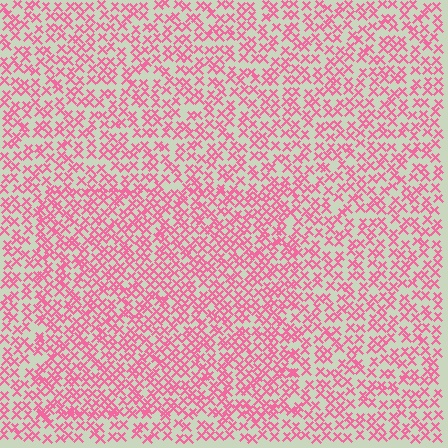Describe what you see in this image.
The image contains small pink elements arranged at two different densities. A rectangle-shaped region is visible where the elements are more densely packed than the surrounding area.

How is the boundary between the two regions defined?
The boundary is defined by a change in element density (approximately 1.4x ratio). All elements are the same color, size, and shape.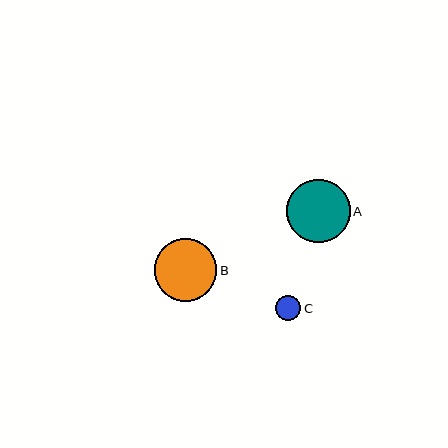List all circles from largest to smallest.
From largest to smallest: A, B, C.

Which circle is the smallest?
Circle C is the smallest with a size of approximately 25 pixels.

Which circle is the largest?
Circle A is the largest with a size of approximately 63 pixels.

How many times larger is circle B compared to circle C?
Circle B is approximately 2.5 times the size of circle C.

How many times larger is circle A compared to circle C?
Circle A is approximately 2.5 times the size of circle C.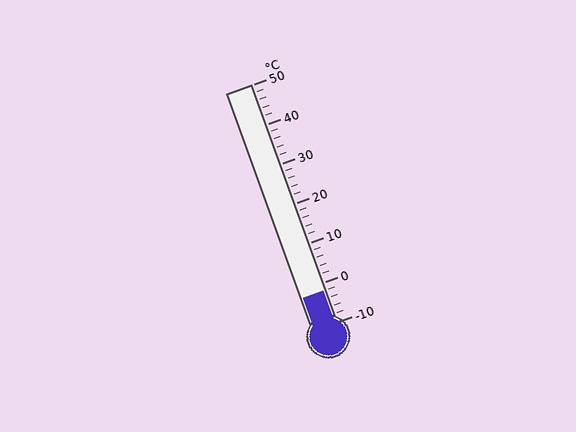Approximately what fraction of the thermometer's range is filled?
The thermometer is filled to approximately 15% of its range.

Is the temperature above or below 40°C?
The temperature is below 40°C.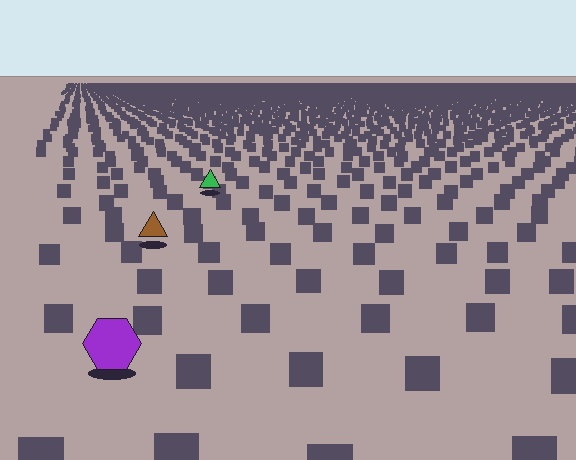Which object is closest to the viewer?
The purple hexagon is closest. The texture marks near it are larger and more spread out.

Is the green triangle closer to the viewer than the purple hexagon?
No. The purple hexagon is closer — you can tell from the texture gradient: the ground texture is coarser near it.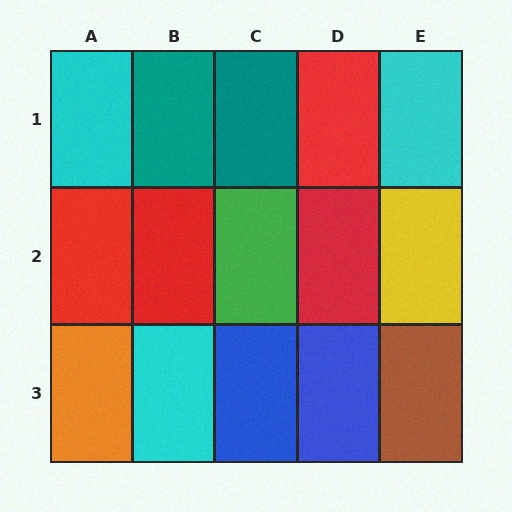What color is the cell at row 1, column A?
Cyan.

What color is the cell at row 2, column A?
Red.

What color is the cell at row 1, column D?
Red.